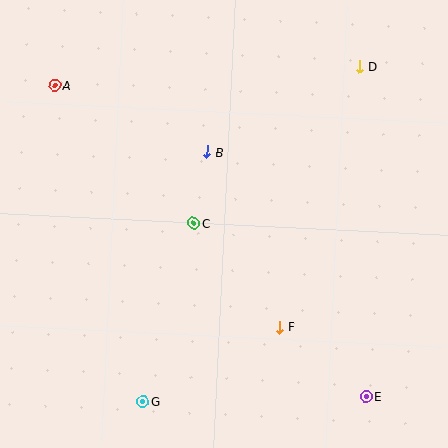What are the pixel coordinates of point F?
Point F is at (280, 327).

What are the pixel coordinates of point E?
Point E is at (366, 397).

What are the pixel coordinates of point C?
Point C is at (194, 223).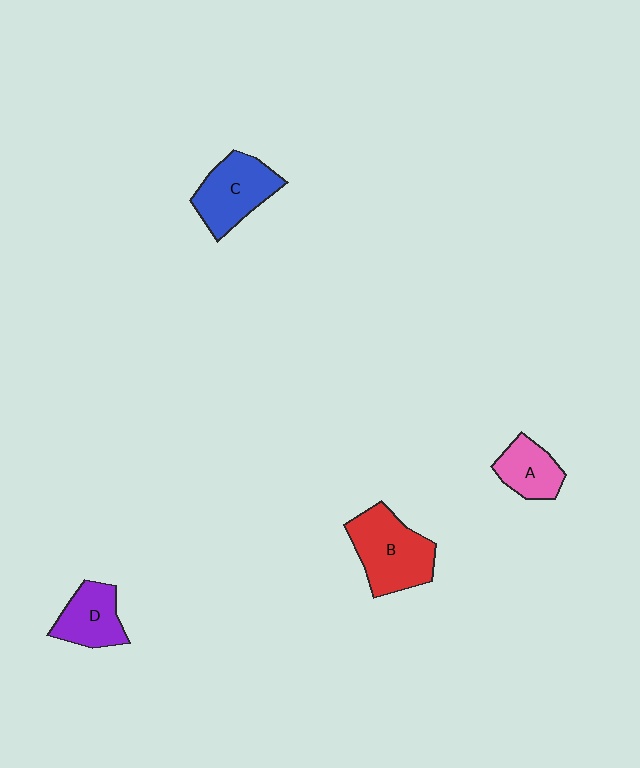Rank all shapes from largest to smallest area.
From largest to smallest: B (red), C (blue), D (purple), A (pink).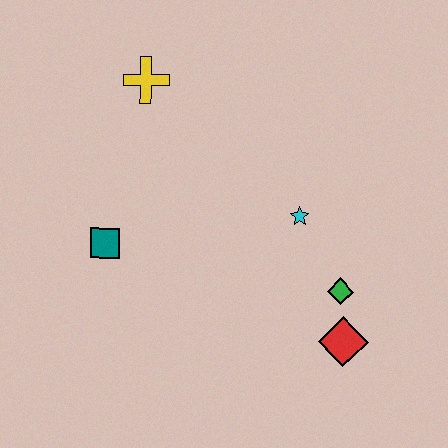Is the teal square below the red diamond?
No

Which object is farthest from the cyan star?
The yellow cross is farthest from the cyan star.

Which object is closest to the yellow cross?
The teal square is closest to the yellow cross.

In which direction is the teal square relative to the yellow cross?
The teal square is below the yellow cross.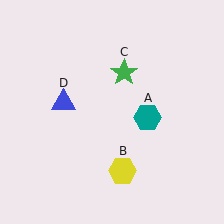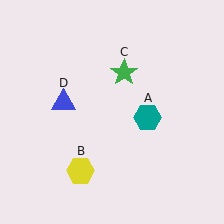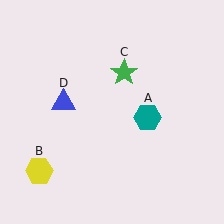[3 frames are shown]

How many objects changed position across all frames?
1 object changed position: yellow hexagon (object B).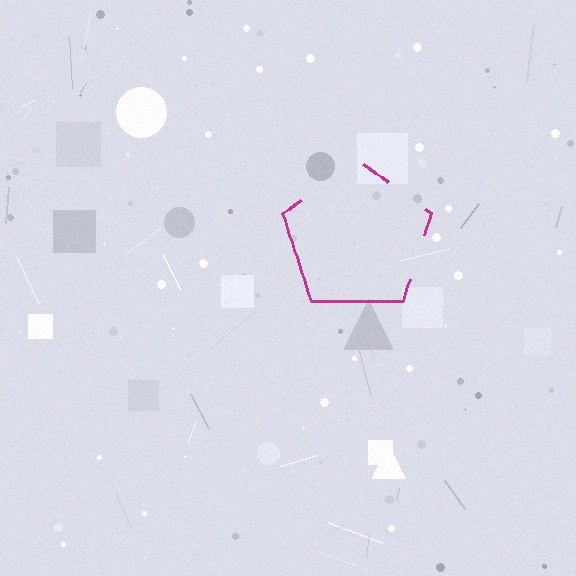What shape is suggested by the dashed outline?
The dashed outline suggests a pentagon.